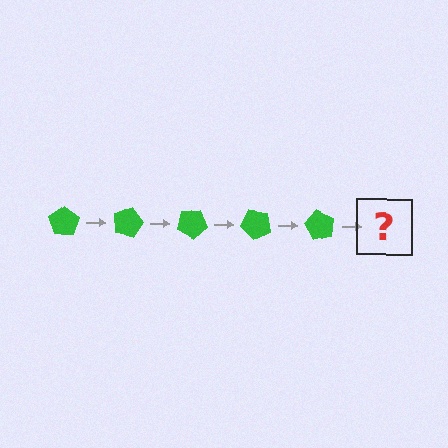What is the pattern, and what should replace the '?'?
The pattern is that the pentagon rotates 15 degrees each step. The '?' should be a green pentagon rotated 75 degrees.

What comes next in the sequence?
The next element should be a green pentagon rotated 75 degrees.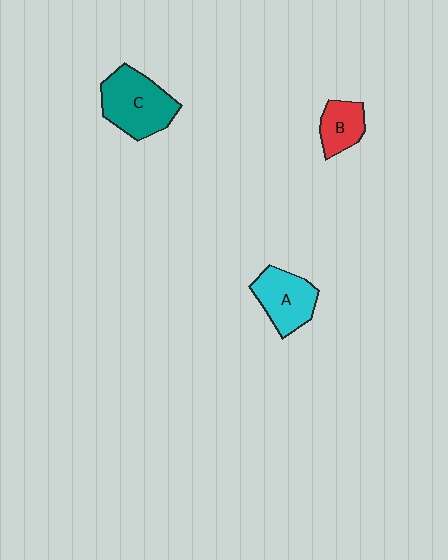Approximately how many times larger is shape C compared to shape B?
Approximately 1.9 times.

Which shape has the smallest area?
Shape B (red).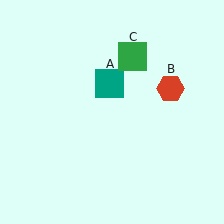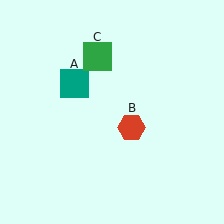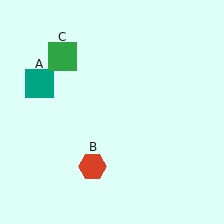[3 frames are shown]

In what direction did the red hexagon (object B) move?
The red hexagon (object B) moved down and to the left.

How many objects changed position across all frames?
3 objects changed position: teal square (object A), red hexagon (object B), green square (object C).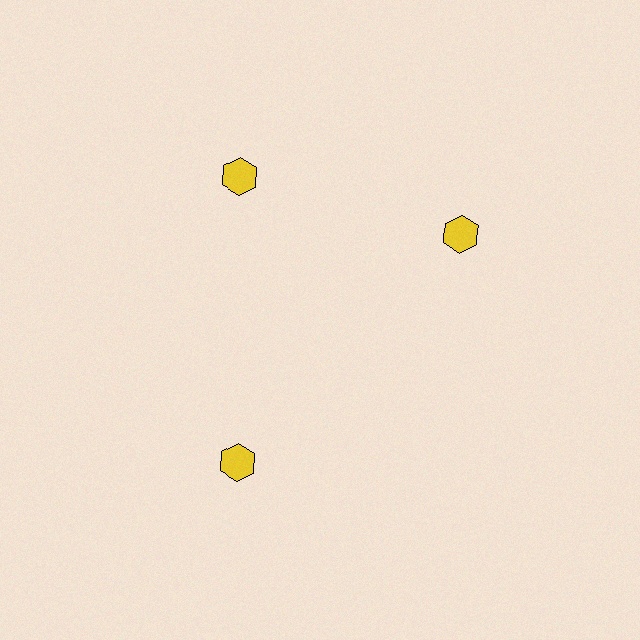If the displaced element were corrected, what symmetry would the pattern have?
It would have 3-fold rotational symmetry — the pattern would map onto itself every 120 degrees.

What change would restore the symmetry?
The symmetry would be restored by rotating it back into even spacing with its neighbors so that all 3 hexagons sit at equal angles and equal distance from the center.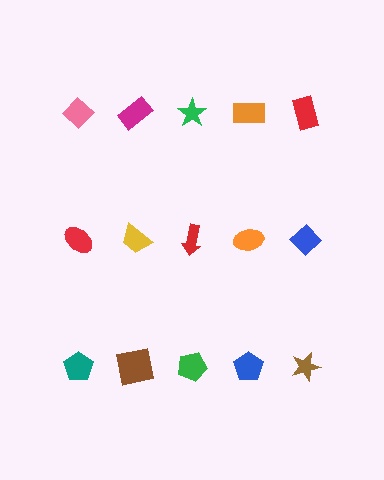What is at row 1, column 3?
A green star.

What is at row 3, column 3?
A green pentagon.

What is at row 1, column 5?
A red rectangle.